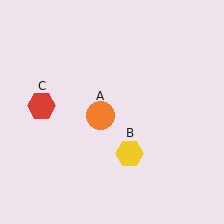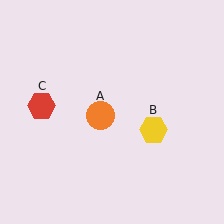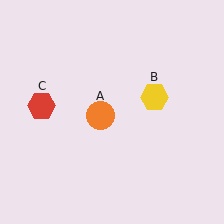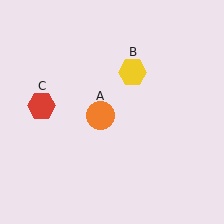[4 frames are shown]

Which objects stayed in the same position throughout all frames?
Orange circle (object A) and red hexagon (object C) remained stationary.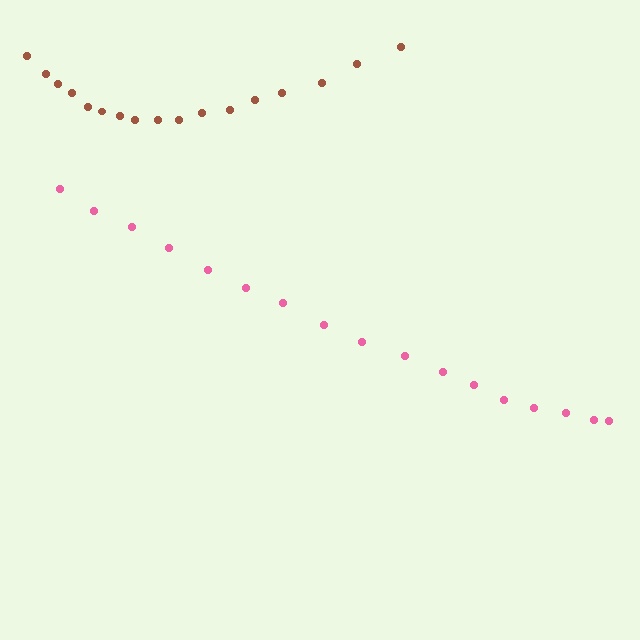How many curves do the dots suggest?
There are 2 distinct paths.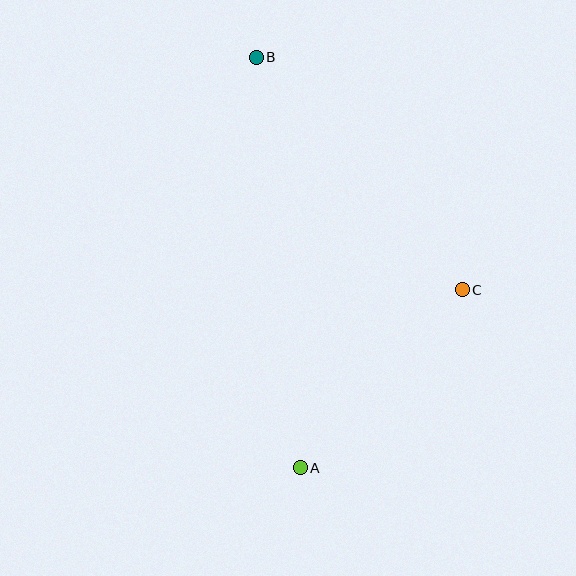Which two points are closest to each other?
Points A and C are closest to each other.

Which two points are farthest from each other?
Points A and B are farthest from each other.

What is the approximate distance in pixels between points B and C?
The distance between B and C is approximately 311 pixels.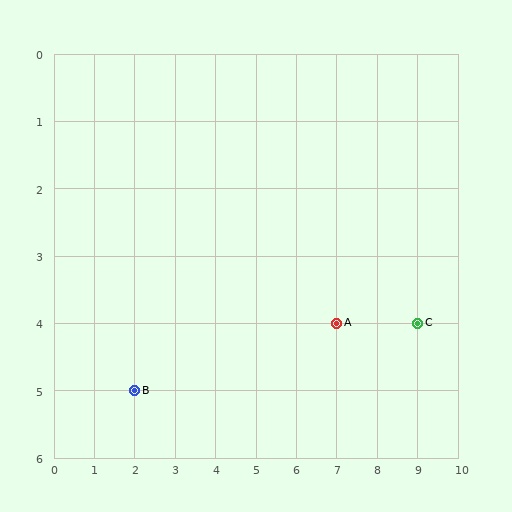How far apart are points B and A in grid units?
Points B and A are 5 columns and 1 row apart (about 5.1 grid units diagonally).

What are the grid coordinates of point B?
Point B is at grid coordinates (2, 5).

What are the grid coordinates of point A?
Point A is at grid coordinates (7, 4).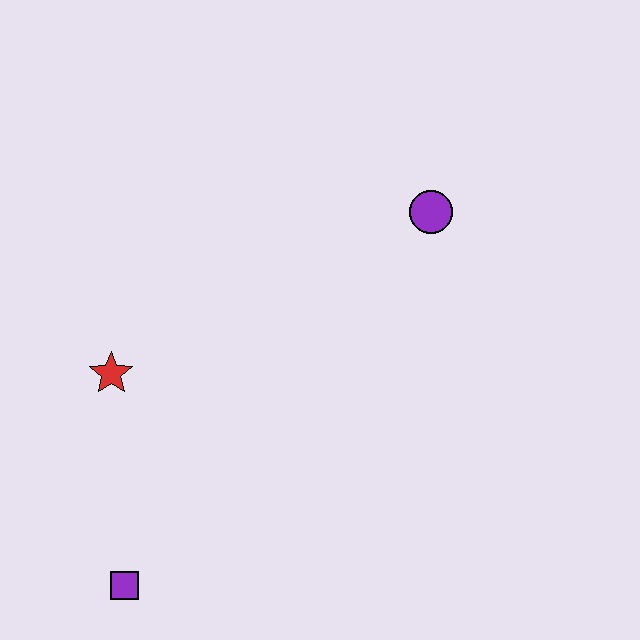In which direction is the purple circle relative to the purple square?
The purple circle is above the purple square.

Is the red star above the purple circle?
No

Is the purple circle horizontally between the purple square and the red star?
No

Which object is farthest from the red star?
The purple circle is farthest from the red star.